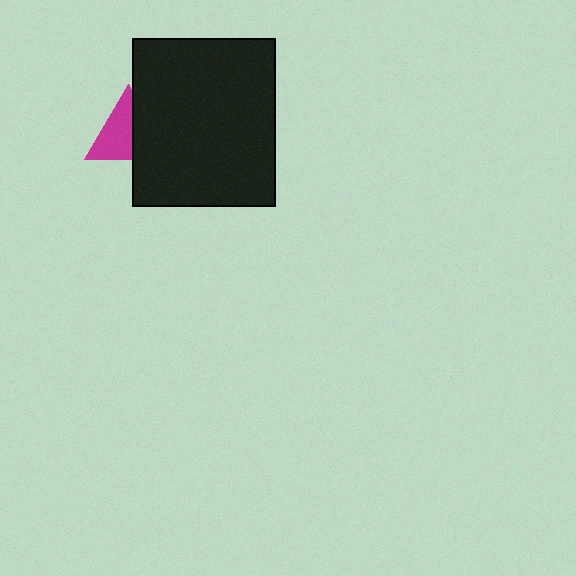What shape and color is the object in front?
The object in front is a black rectangle.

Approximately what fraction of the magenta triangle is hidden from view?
Roughly 43% of the magenta triangle is hidden behind the black rectangle.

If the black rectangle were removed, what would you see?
You would see the complete magenta triangle.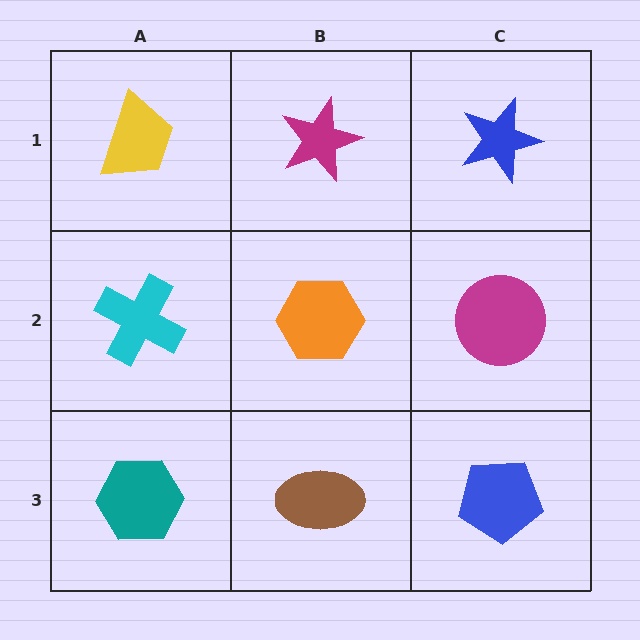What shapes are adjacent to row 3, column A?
A cyan cross (row 2, column A), a brown ellipse (row 3, column B).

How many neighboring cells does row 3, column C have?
2.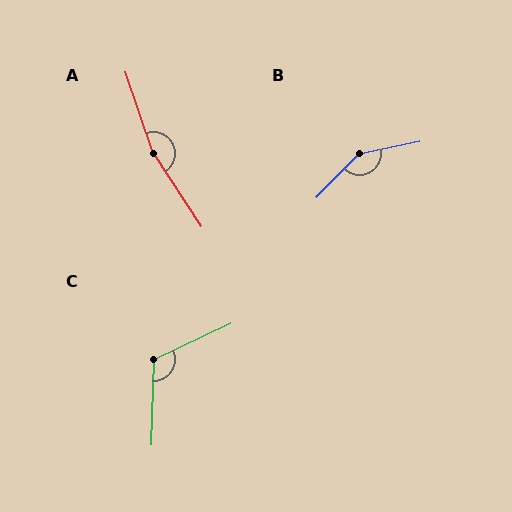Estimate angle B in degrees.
Approximately 146 degrees.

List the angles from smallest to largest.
C (117°), B (146°), A (165°).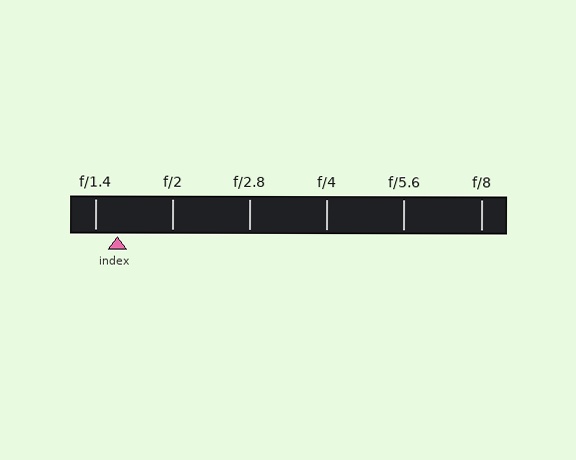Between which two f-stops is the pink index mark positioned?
The index mark is between f/1.4 and f/2.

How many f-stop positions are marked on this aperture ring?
There are 6 f-stop positions marked.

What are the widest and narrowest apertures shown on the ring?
The widest aperture shown is f/1.4 and the narrowest is f/8.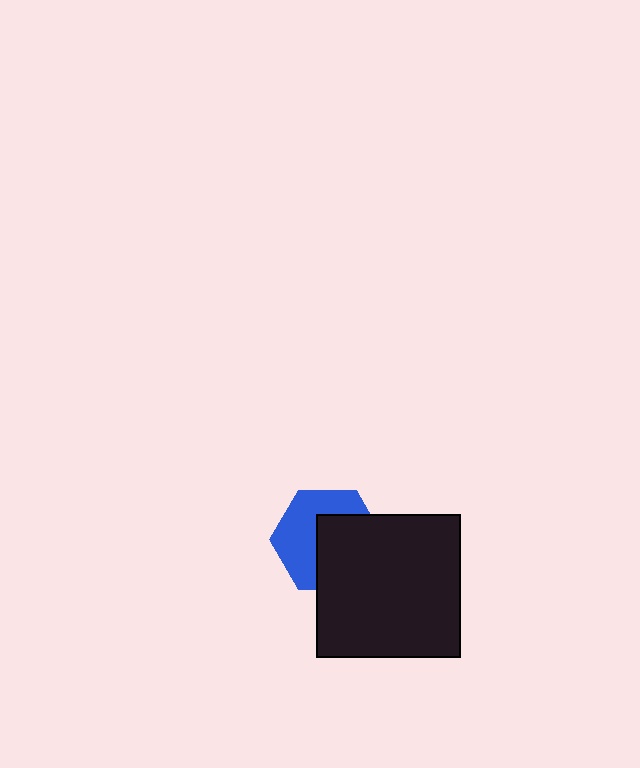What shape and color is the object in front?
The object in front is a black square.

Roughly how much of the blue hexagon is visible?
About half of it is visible (roughly 50%).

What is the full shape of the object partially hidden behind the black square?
The partially hidden object is a blue hexagon.